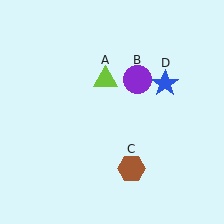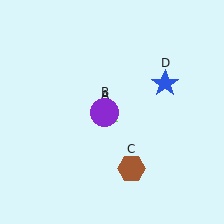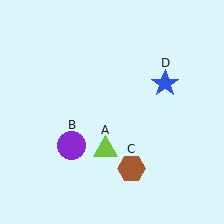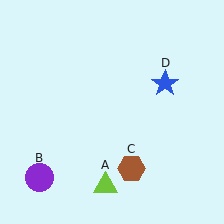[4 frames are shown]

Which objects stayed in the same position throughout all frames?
Brown hexagon (object C) and blue star (object D) remained stationary.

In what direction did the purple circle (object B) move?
The purple circle (object B) moved down and to the left.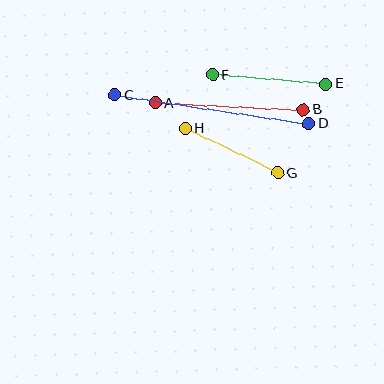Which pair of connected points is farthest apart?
Points C and D are farthest apart.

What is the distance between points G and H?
The distance is approximately 103 pixels.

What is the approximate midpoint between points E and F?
The midpoint is at approximately (269, 80) pixels.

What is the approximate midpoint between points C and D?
The midpoint is at approximately (212, 109) pixels.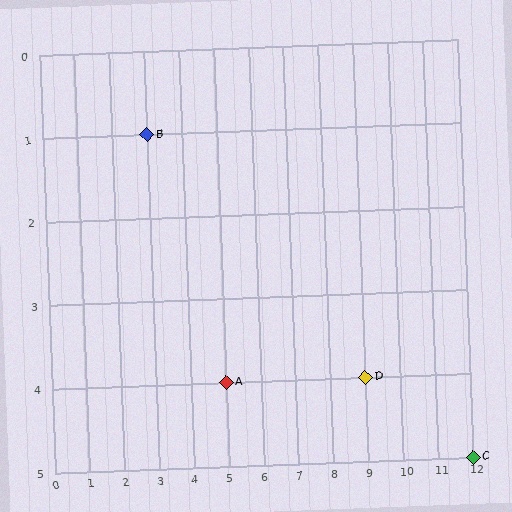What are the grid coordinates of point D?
Point D is at grid coordinates (9, 4).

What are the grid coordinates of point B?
Point B is at grid coordinates (3, 1).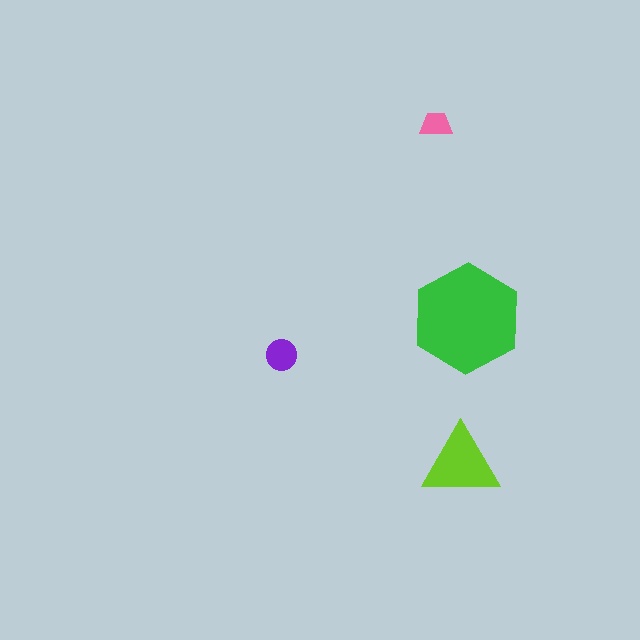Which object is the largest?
The green hexagon.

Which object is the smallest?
The pink trapezoid.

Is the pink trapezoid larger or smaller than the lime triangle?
Smaller.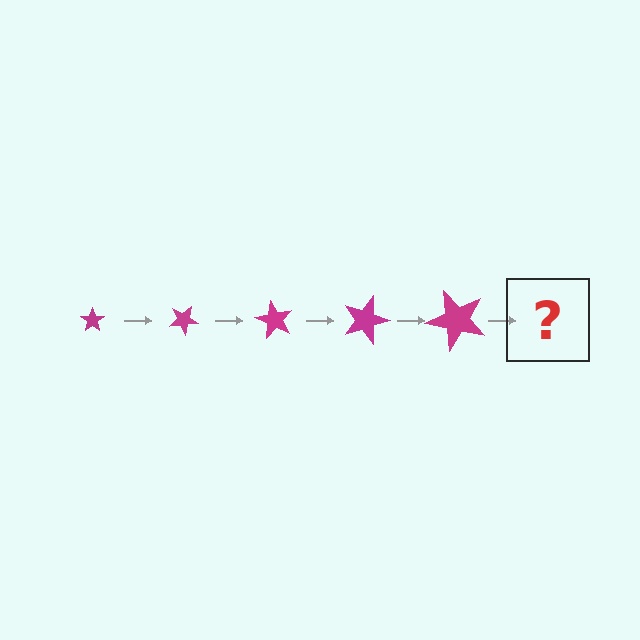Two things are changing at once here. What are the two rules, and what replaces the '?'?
The two rules are that the star grows larger each step and it rotates 30 degrees each step. The '?' should be a star, larger than the previous one and rotated 150 degrees from the start.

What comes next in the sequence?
The next element should be a star, larger than the previous one and rotated 150 degrees from the start.